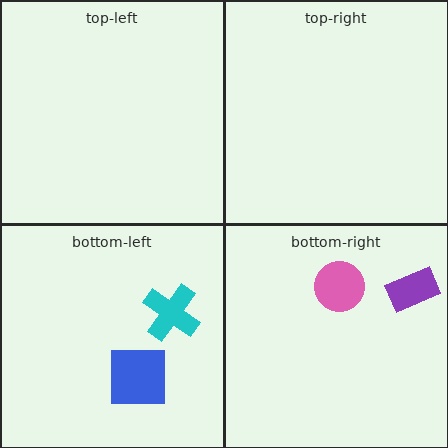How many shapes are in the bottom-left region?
2.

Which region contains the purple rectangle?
The bottom-right region.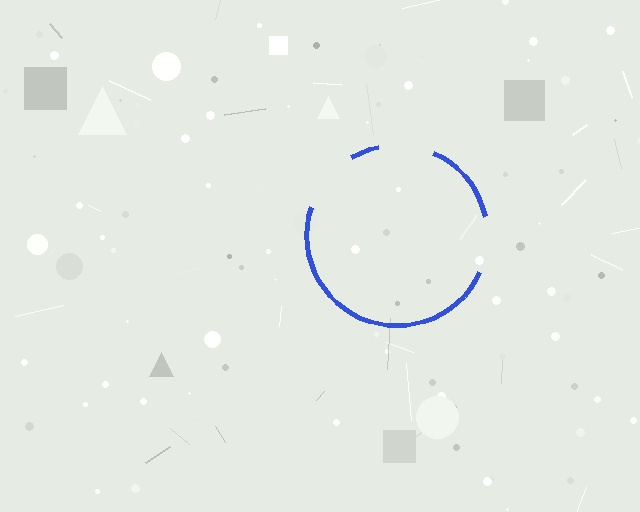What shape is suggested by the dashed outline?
The dashed outline suggests a circle.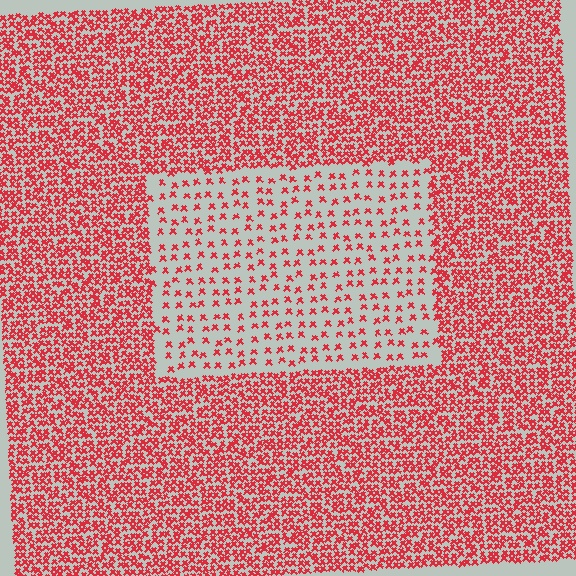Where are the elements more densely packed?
The elements are more densely packed outside the rectangle boundary.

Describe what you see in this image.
The image contains small red elements arranged at two different densities. A rectangle-shaped region is visible where the elements are less densely packed than the surrounding area.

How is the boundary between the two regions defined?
The boundary is defined by a change in element density (approximately 2.8x ratio). All elements are the same color, size, and shape.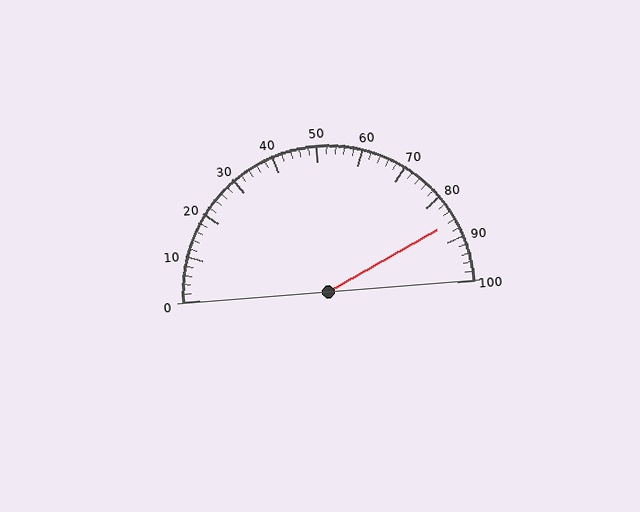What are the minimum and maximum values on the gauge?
The gauge ranges from 0 to 100.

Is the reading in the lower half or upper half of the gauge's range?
The reading is in the upper half of the range (0 to 100).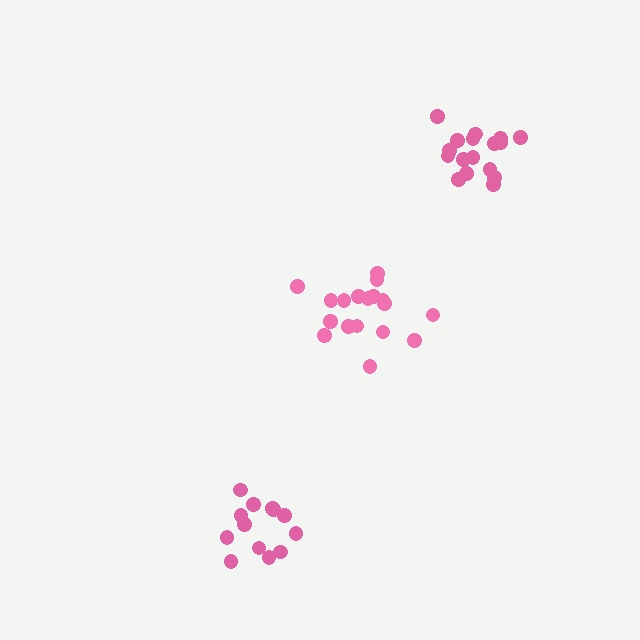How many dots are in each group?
Group 1: 18 dots, Group 2: 13 dots, Group 3: 17 dots (48 total).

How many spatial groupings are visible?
There are 3 spatial groupings.